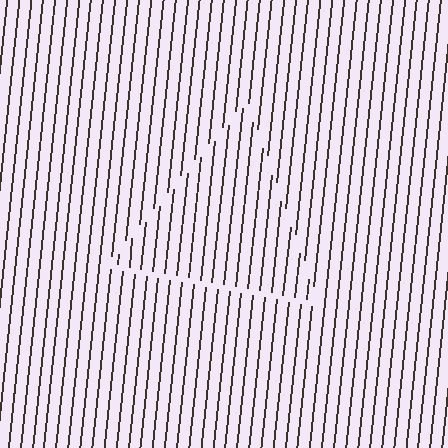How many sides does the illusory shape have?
3 sides — the line-ends trace a triangle.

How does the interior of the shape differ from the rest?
The interior of the shape contains the same grating, shifted by half a period — the contour is defined by the phase discontinuity where line-ends from the inner and outer gratings abut.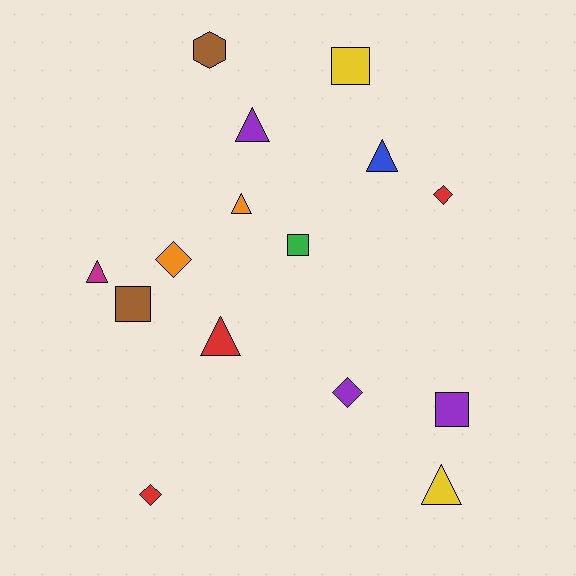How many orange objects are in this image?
There are 2 orange objects.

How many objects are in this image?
There are 15 objects.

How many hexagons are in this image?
There is 1 hexagon.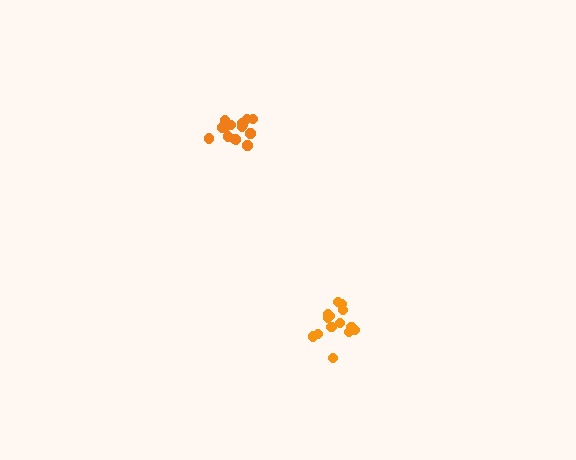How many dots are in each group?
Group 1: 14 dots, Group 2: 17 dots (31 total).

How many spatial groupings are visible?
There are 2 spatial groupings.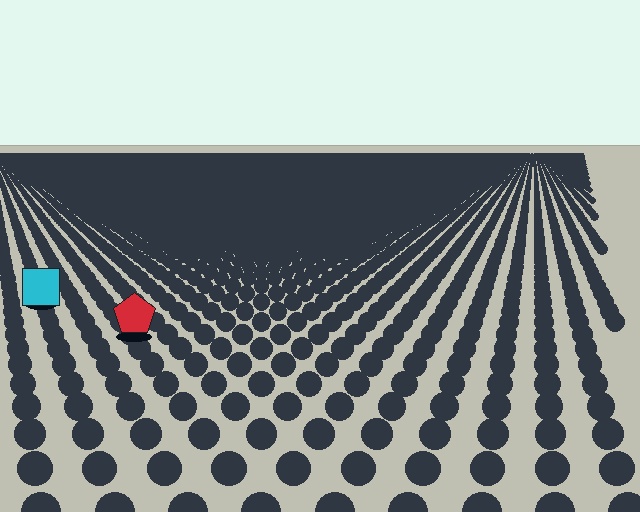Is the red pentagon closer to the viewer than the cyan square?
Yes. The red pentagon is closer — you can tell from the texture gradient: the ground texture is coarser near it.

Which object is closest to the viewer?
The red pentagon is closest. The texture marks near it are larger and more spread out.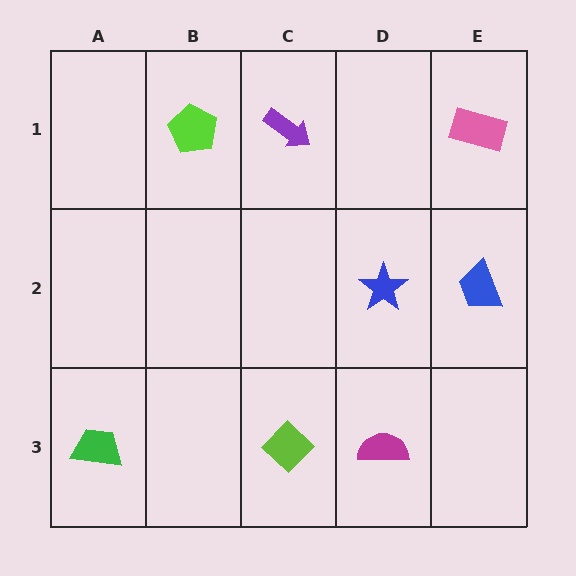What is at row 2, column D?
A blue star.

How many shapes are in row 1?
3 shapes.